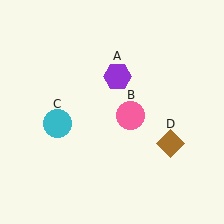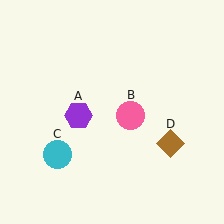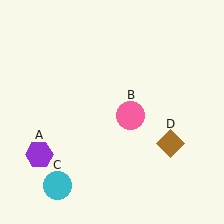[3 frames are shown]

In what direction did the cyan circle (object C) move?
The cyan circle (object C) moved down.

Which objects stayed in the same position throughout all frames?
Pink circle (object B) and brown diamond (object D) remained stationary.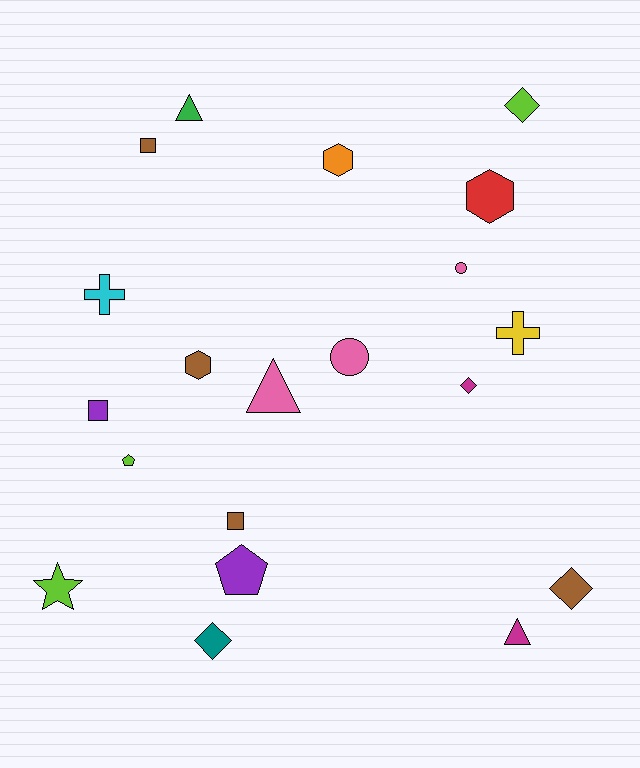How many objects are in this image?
There are 20 objects.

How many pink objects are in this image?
There are 3 pink objects.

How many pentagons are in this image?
There are 2 pentagons.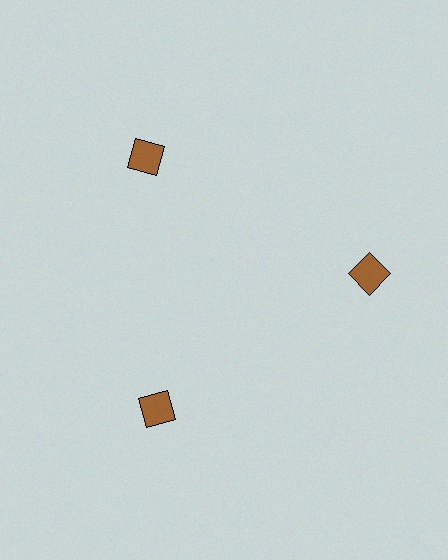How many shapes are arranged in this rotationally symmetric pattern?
There are 3 shapes, arranged in 3 groups of 1.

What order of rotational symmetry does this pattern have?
This pattern has 3-fold rotational symmetry.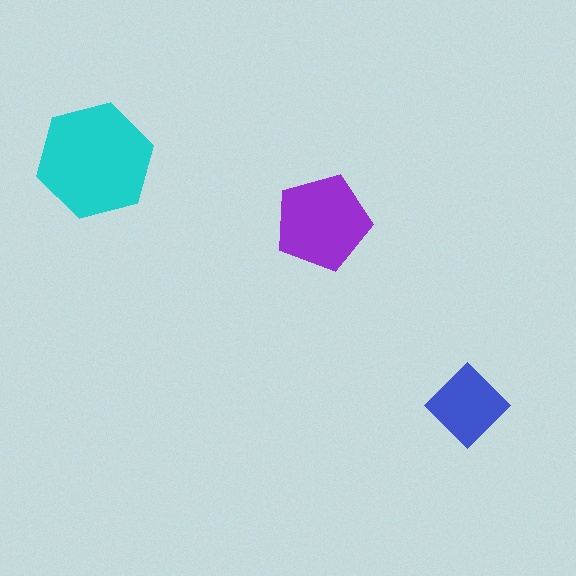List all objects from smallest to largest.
The blue diamond, the purple pentagon, the cyan hexagon.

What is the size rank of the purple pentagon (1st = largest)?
2nd.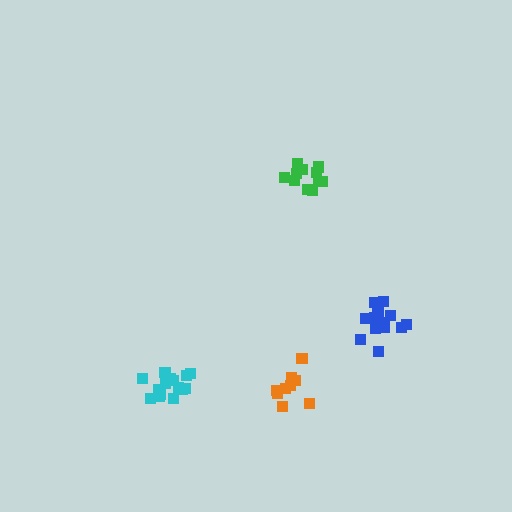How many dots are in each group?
Group 1: 10 dots, Group 2: 15 dots, Group 3: 11 dots, Group 4: 15 dots (51 total).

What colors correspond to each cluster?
The clusters are colored: orange, cyan, green, blue.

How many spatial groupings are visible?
There are 4 spatial groupings.